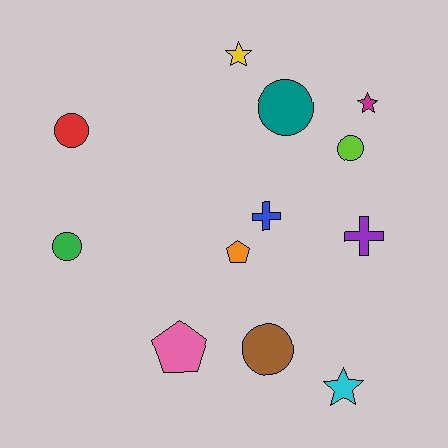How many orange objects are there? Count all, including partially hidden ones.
There is 1 orange object.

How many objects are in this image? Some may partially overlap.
There are 12 objects.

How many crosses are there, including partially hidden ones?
There are 2 crosses.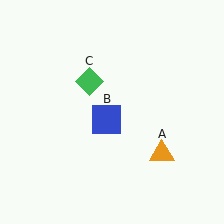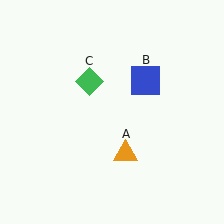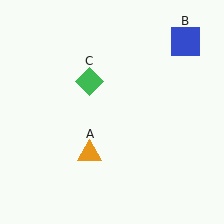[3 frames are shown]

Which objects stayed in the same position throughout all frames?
Green diamond (object C) remained stationary.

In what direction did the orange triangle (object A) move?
The orange triangle (object A) moved left.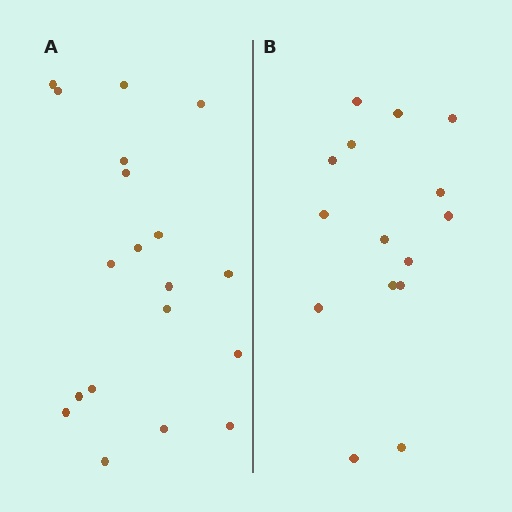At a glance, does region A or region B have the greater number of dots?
Region A (the left region) has more dots.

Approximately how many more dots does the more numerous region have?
Region A has about 4 more dots than region B.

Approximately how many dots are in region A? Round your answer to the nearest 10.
About 20 dots. (The exact count is 19, which rounds to 20.)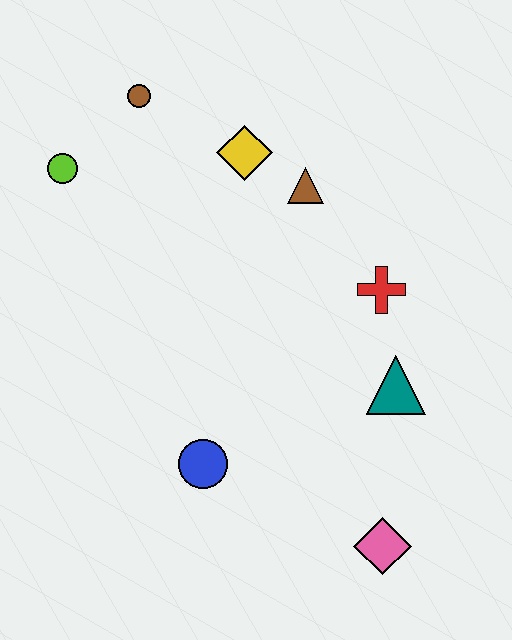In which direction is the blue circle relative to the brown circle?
The blue circle is below the brown circle.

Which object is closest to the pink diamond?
The teal triangle is closest to the pink diamond.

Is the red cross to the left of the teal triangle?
Yes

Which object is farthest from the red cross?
The lime circle is farthest from the red cross.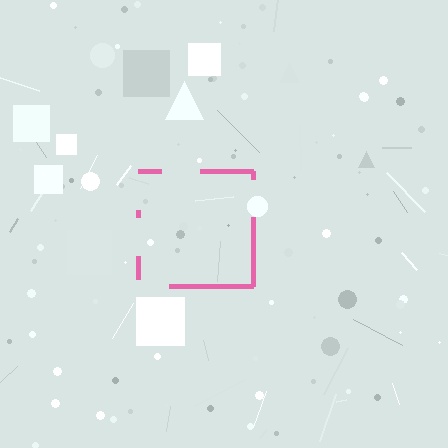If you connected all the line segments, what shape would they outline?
They would outline a square.